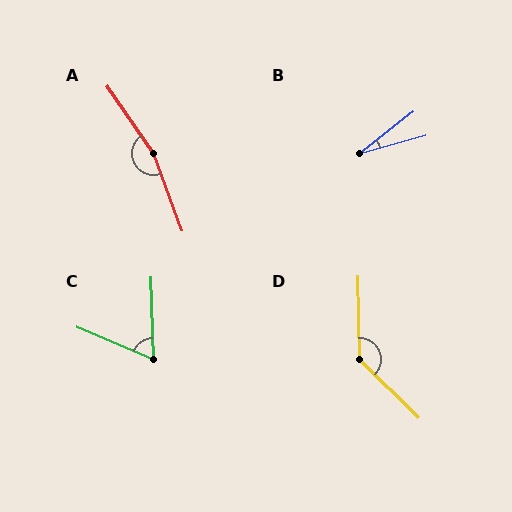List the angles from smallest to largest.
B (22°), C (65°), D (135°), A (166°).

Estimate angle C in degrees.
Approximately 65 degrees.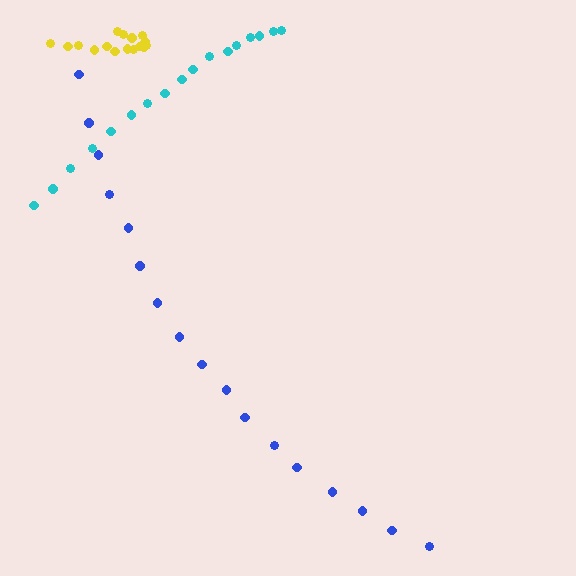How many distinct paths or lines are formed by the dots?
There are 3 distinct paths.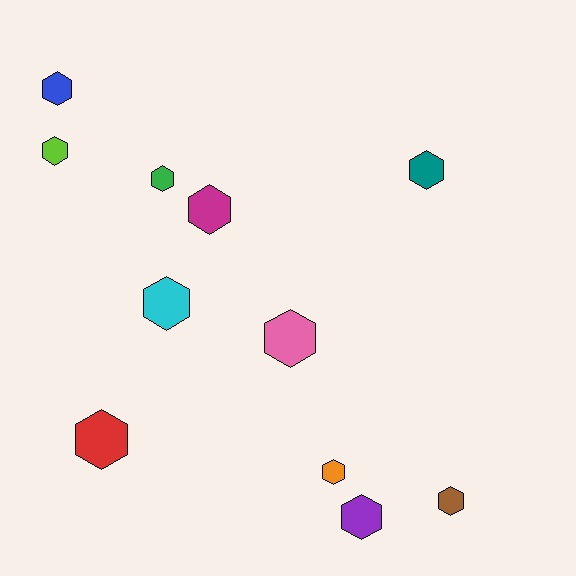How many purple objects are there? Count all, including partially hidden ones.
There is 1 purple object.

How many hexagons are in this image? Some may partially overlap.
There are 11 hexagons.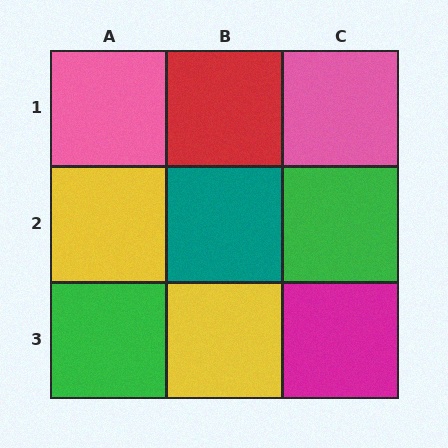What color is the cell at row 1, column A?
Pink.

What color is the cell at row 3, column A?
Green.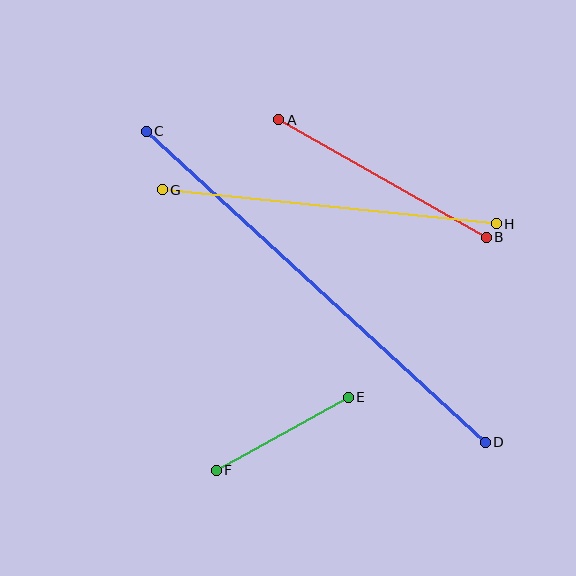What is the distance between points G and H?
The distance is approximately 336 pixels.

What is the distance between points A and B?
The distance is approximately 238 pixels.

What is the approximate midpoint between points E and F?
The midpoint is at approximately (282, 434) pixels.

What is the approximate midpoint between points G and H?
The midpoint is at approximately (329, 207) pixels.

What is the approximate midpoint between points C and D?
The midpoint is at approximately (316, 287) pixels.